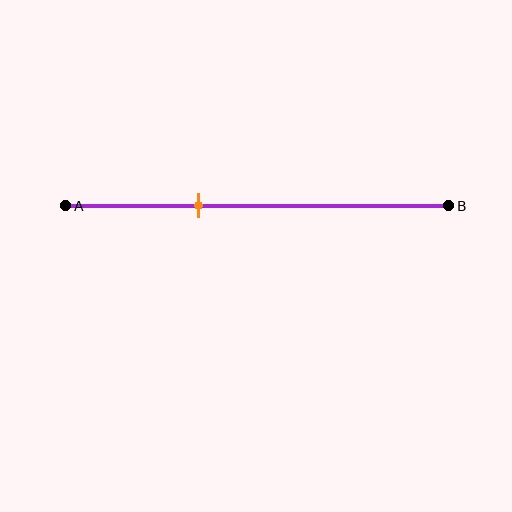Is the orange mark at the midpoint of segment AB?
No, the mark is at about 35% from A, not at the 50% midpoint.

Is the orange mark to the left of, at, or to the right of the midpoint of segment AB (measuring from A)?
The orange mark is to the left of the midpoint of segment AB.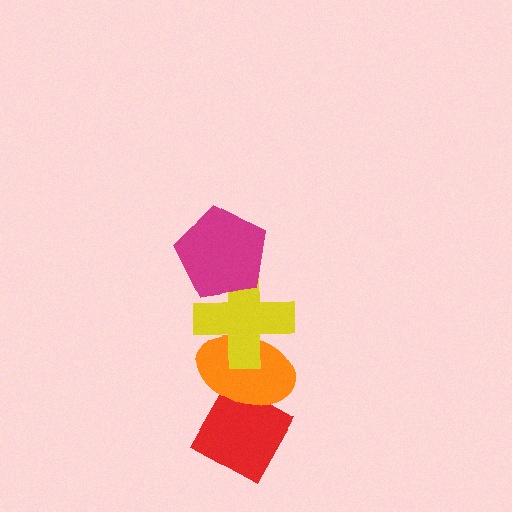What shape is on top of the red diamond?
The orange ellipse is on top of the red diamond.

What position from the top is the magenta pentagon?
The magenta pentagon is 1st from the top.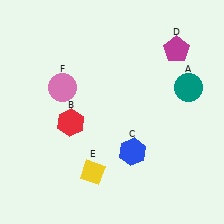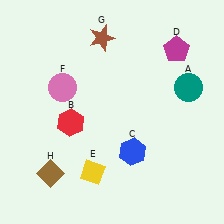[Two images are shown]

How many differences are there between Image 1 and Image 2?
There are 2 differences between the two images.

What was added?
A brown star (G), a brown diamond (H) were added in Image 2.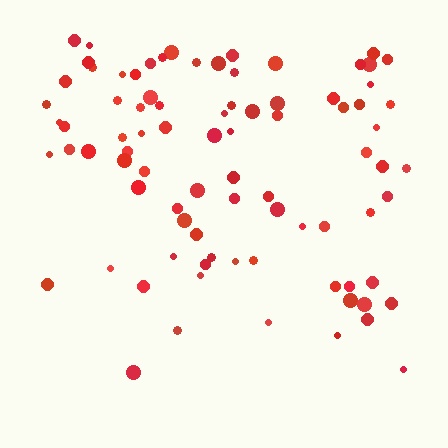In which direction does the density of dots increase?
From bottom to top, with the top side densest.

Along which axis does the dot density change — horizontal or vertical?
Vertical.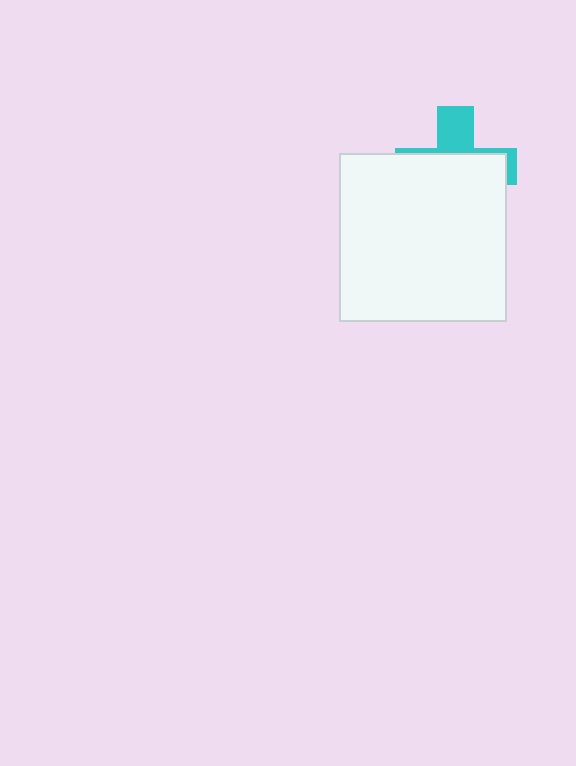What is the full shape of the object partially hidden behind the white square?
The partially hidden object is a cyan cross.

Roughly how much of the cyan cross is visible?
A small part of it is visible (roughly 33%).